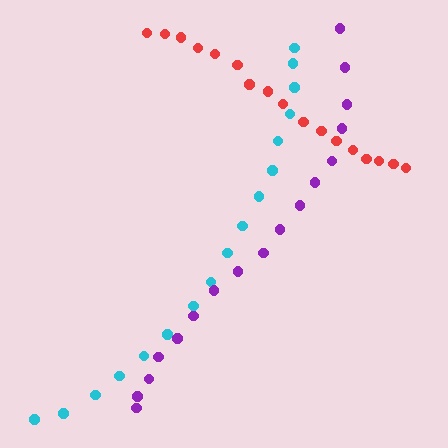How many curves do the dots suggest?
There are 3 distinct paths.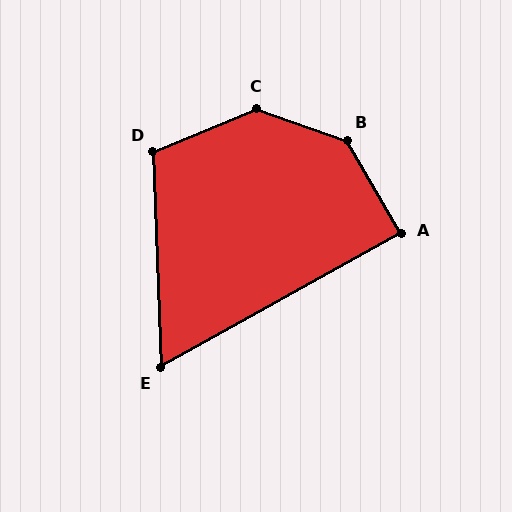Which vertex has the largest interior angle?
B, at approximately 139 degrees.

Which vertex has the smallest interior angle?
E, at approximately 63 degrees.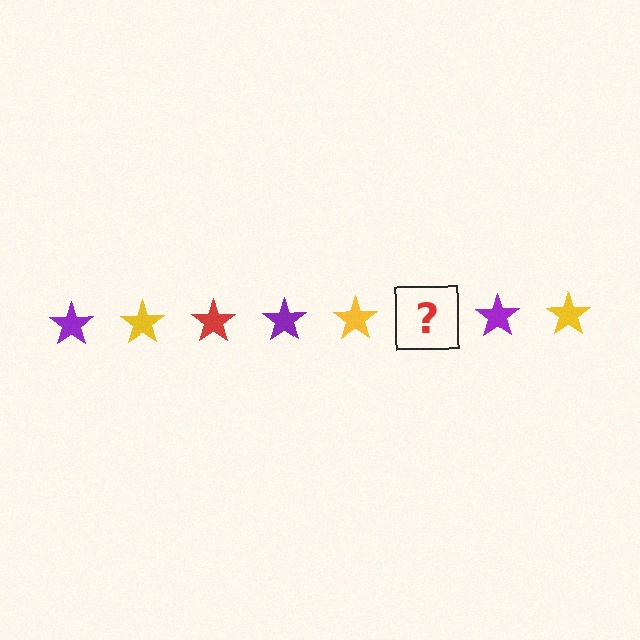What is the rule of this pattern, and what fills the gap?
The rule is that the pattern cycles through purple, yellow, red stars. The gap should be filled with a red star.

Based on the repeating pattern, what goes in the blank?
The blank should be a red star.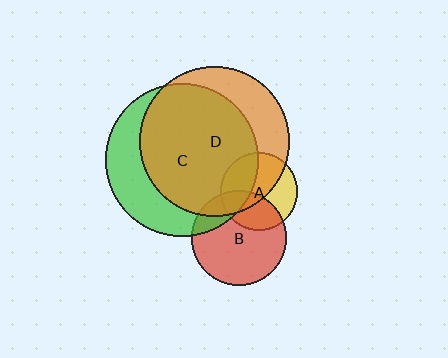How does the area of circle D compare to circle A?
Approximately 3.7 times.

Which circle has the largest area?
Circle C (green).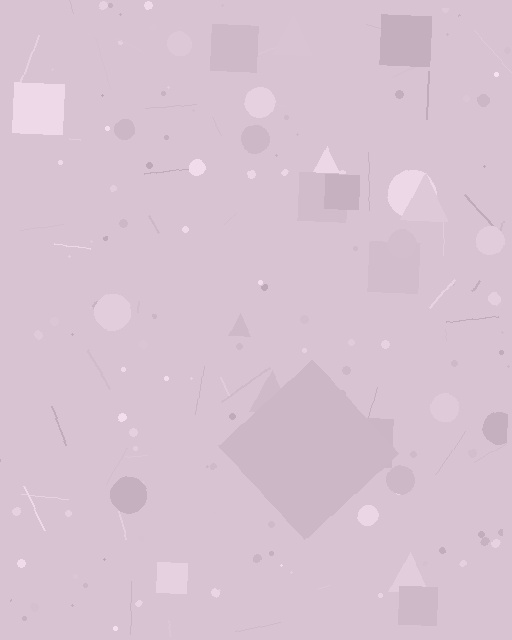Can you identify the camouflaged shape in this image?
The camouflaged shape is a diamond.